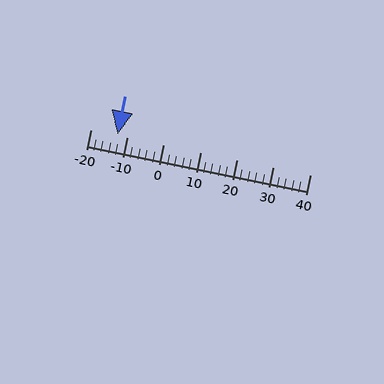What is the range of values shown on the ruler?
The ruler shows values from -20 to 40.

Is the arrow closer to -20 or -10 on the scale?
The arrow is closer to -10.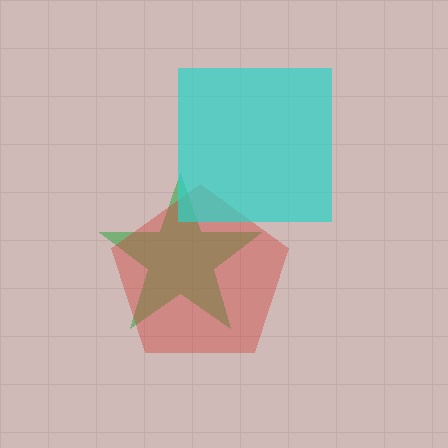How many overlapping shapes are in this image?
There are 3 overlapping shapes in the image.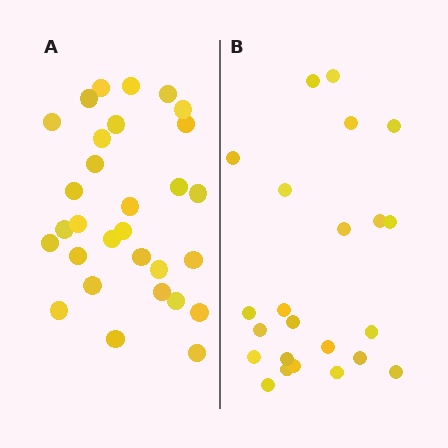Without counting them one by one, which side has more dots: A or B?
Region A (the left region) has more dots.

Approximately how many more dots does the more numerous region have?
Region A has roughly 8 or so more dots than region B.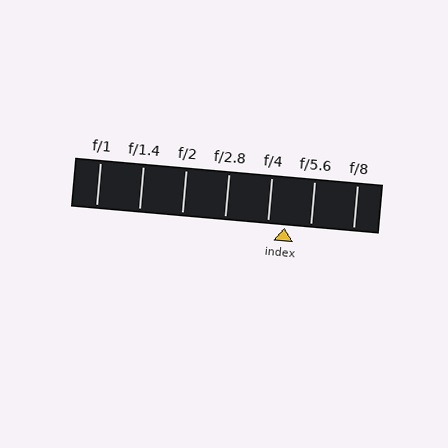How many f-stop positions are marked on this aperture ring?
There are 7 f-stop positions marked.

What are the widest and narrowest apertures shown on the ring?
The widest aperture shown is f/1 and the narrowest is f/8.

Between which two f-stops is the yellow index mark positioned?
The index mark is between f/4 and f/5.6.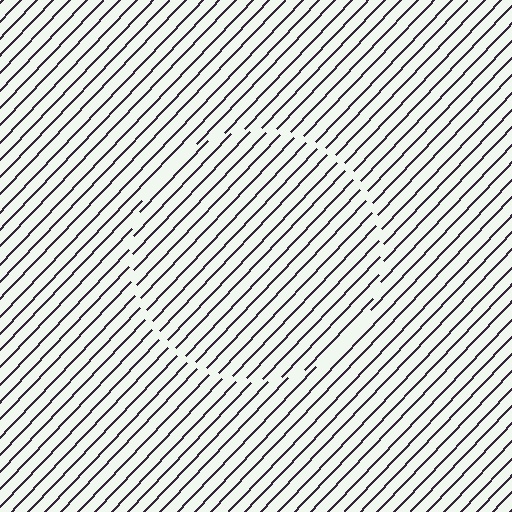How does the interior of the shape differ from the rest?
The interior of the shape contains the same grating, shifted by half a period — the contour is defined by the phase discontinuity where line-ends from the inner and outer gratings abut.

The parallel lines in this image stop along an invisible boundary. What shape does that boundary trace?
An illusory circle. The interior of the shape contains the same grating, shifted by half a period — the contour is defined by the phase discontinuity where line-ends from the inner and outer gratings abut.